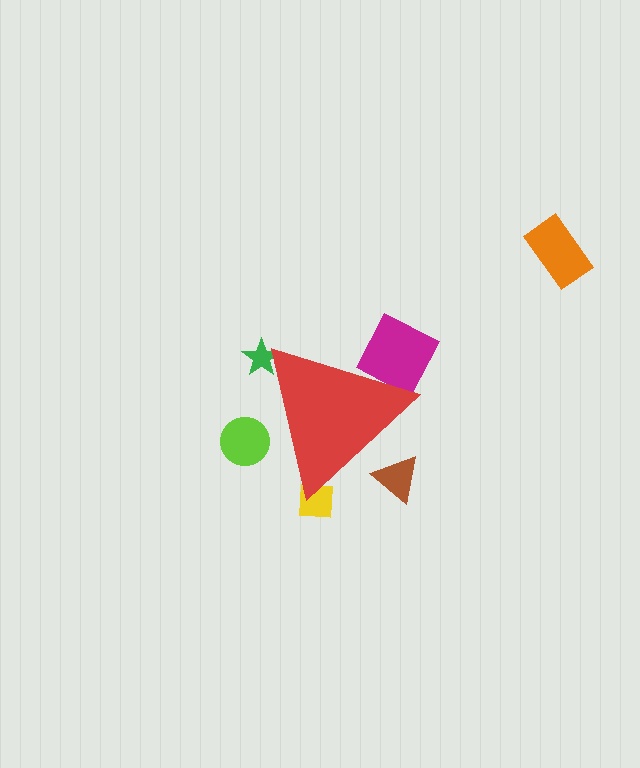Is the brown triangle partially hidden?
Yes, the brown triangle is partially hidden behind the red triangle.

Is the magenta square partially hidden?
Yes, the magenta square is partially hidden behind the red triangle.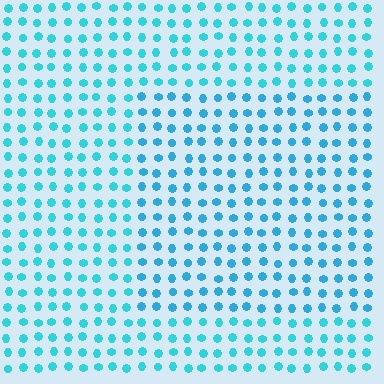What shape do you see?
I see a rectangle.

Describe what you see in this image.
The image is filled with small cyan elements in a uniform arrangement. A rectangle-shaped region is visible where the elements are tinted to a slightly different hue, forming a subtle color boundary.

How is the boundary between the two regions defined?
The boundary is defined purely by a slight shift in hue (about 15 degrees). Spacing, size, and orientation are identical on both sides.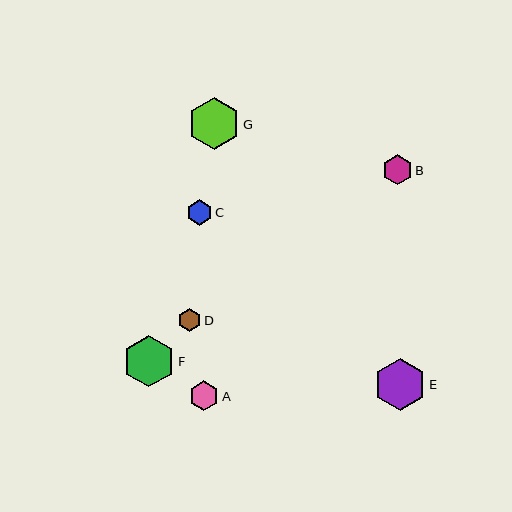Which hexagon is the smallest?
Hexagon D is the smallest with a size of approximately 23 pixels.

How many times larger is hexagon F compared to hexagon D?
Hexagon F is approximately 2.2 times the size of hexagon D.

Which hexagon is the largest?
Hexagon G is the largest with a size of approximately 52 pixels.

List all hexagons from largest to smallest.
From largest to smallest: G, E, F, B, A, C, D.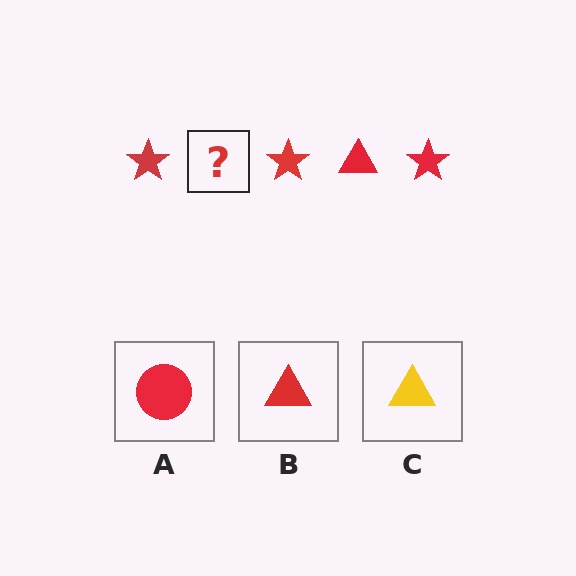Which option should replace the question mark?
Option B.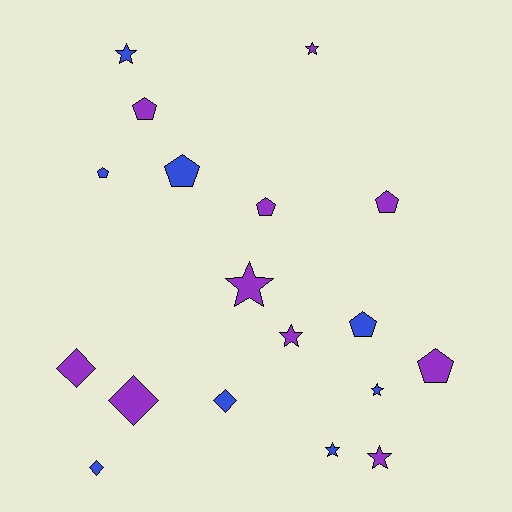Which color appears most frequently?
Purple, with 10 objects.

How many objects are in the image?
There are 18 objects.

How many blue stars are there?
There are 3 blue stars.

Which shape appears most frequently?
Star, with 7 objects.